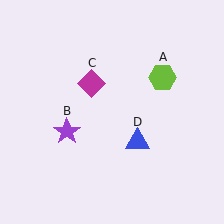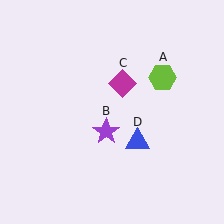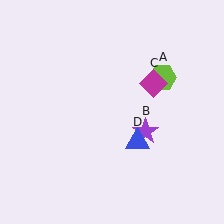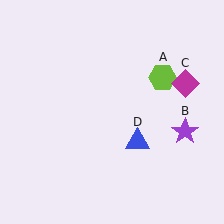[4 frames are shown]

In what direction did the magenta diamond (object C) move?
The magenta diamond (object C) moved right.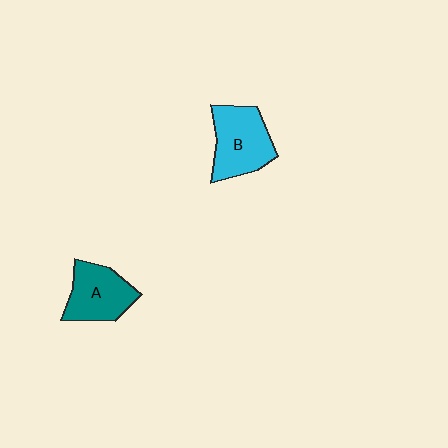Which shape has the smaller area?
Shape A (teal).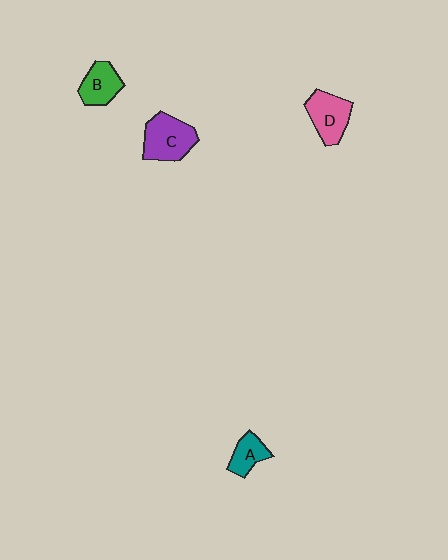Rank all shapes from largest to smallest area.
From largest to smallest: C (purple), D (pink), B (green), A (teal).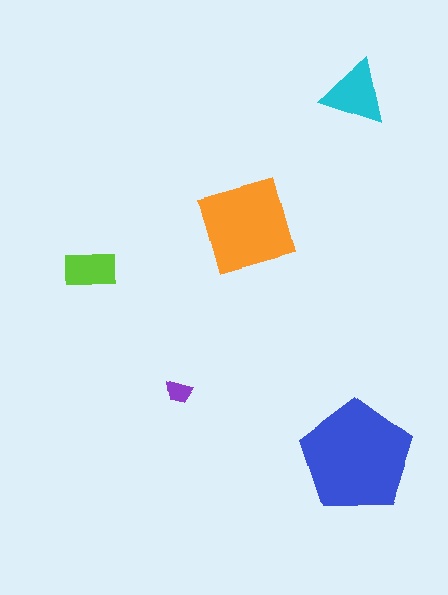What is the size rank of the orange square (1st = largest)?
2nd.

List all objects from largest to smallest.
The blue pentagon, the orange square, the cyan triangle, the lime rectangle, the purple trapezoid.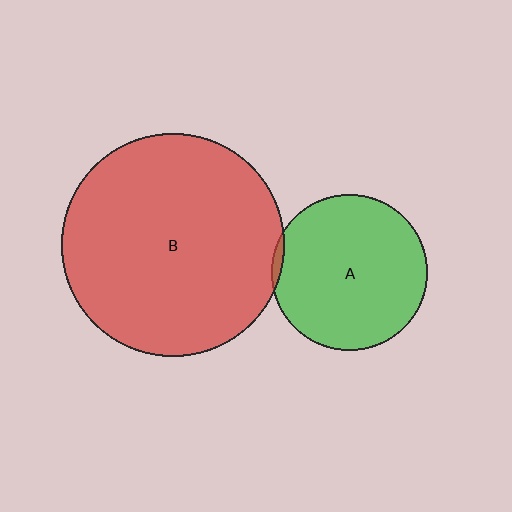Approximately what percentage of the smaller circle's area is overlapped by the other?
Approximately 5%.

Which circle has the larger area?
Circle B (red).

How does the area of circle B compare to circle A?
Approximately 2.1 times.